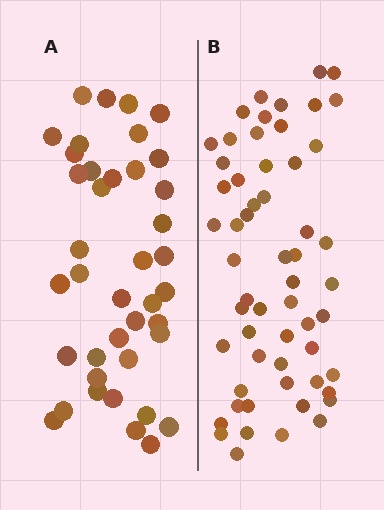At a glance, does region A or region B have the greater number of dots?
Region B (the right region) has more dots.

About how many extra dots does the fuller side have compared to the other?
Region B has approximately 15 more dots than region A.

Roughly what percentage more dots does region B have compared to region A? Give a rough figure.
About 40% more.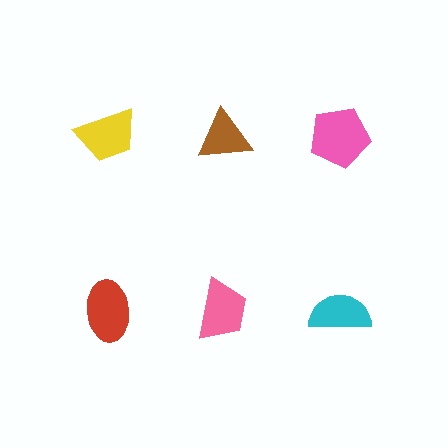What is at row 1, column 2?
A brown triangle.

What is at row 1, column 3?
A pink pentagon.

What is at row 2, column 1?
A red ellipse.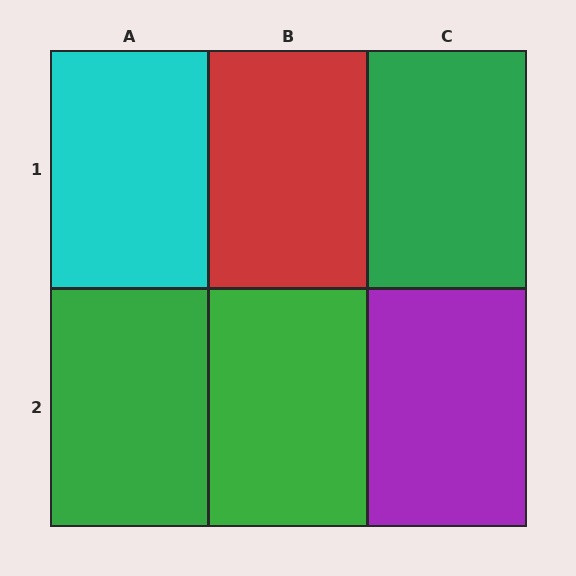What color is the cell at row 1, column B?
Red.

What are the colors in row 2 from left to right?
Green, green, purple.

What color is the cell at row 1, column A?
Cyan.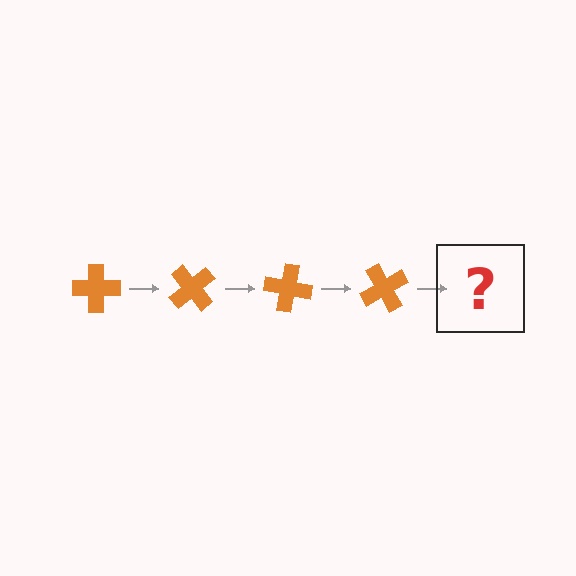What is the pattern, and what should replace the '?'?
The pattern is that the cross rotates 50 degrees each step. The '?' should be an orange cross rotated 200 degrees.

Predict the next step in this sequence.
The next step is an orange cross rotated 200 degrees.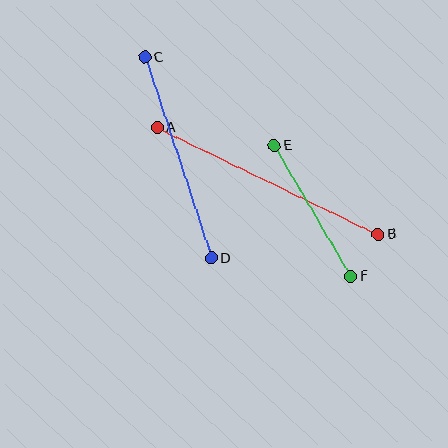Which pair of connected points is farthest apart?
Points A and B are farthest apart.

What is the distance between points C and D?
The distance is approximately 212 pixels.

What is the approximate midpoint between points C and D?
The midpoint is at approximately (178, 158) pixels.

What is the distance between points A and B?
The distance is approximately 245 pixels.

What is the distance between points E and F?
The distance is approximately 152 pixels.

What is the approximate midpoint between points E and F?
The midpoint is at approximately (312, 211) pixels.